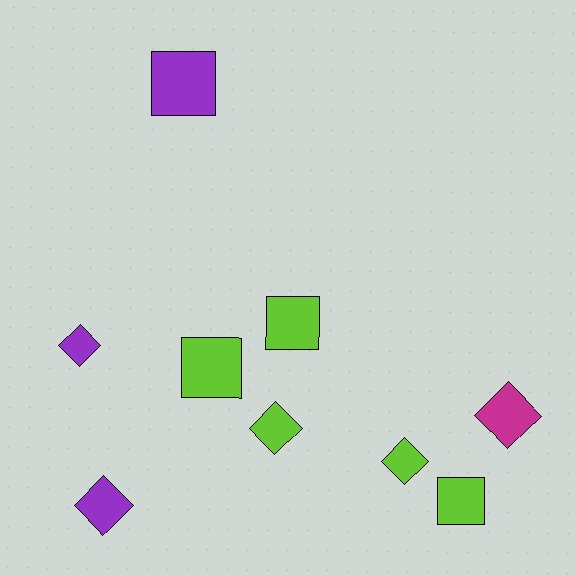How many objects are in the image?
There are 9 objects.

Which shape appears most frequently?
Diamond, with 5 objects.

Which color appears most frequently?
Lime, with 5 objects.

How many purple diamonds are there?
There are 2 purple diamonds.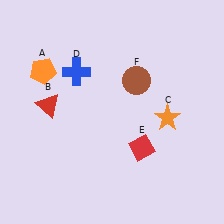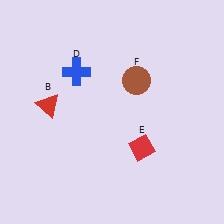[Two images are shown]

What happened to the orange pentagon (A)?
The orange pentagon (A) was removed in Image 2. It was in the top-left area of Image 1.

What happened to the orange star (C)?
The orange star (C) was removed in Image 2. It was in the bottom-right area of Image 1.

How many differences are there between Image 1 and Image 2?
There are 2 differences between the two images.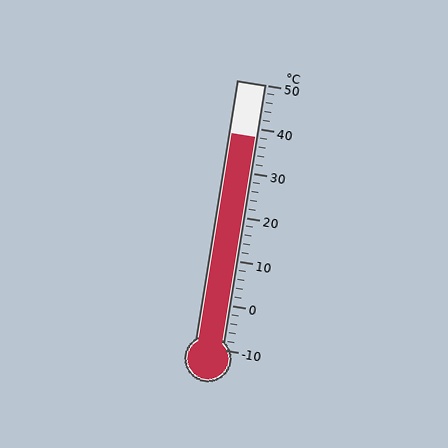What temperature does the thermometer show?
The thermometer shows approximately 38°C.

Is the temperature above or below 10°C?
The temperature is above 10°C.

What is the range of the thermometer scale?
The thermometer scale ranges from -10°C to 50°C.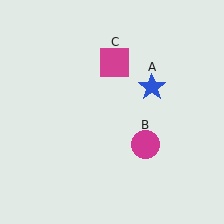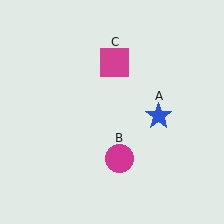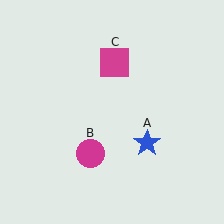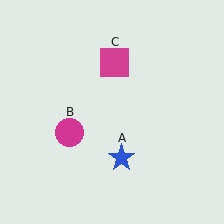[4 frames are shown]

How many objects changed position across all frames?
2 objects changed position: blue star (object A), magenta circle (object B).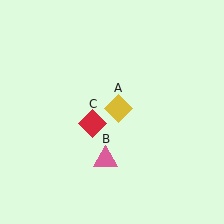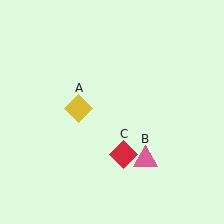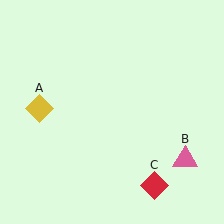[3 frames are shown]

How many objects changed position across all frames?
3 objects changed position: yellow diamond (object A), pink triangle (object B), red diamond (object C).